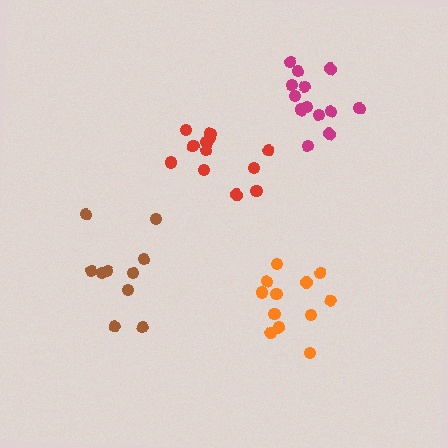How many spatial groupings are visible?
There are 4 spatial groupings.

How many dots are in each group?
Group 1: 13 dots, Group 2: 12 dots, Group 3: 12 dots, Group 4: 10 dots (47 total).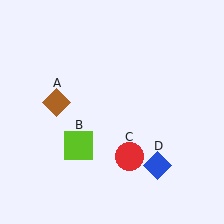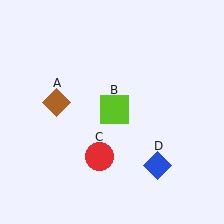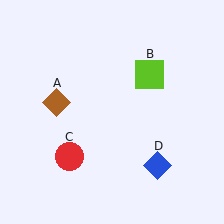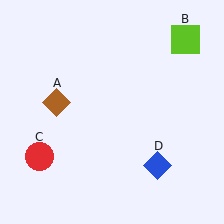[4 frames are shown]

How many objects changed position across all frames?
2 objects changed position: lime square (object B), red circle (object C).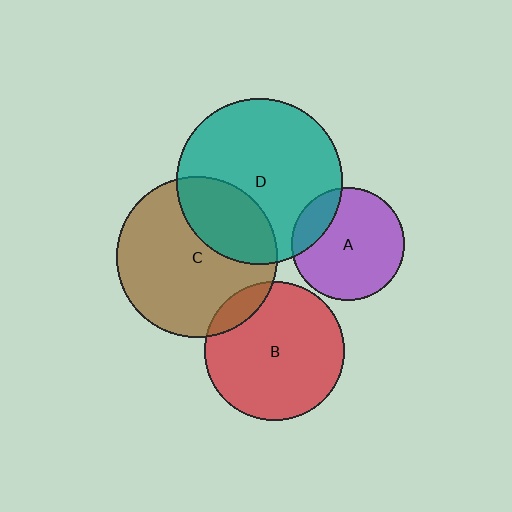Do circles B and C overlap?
Yes.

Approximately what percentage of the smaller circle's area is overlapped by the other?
Approximately 10%.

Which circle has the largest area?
Circle D (teal).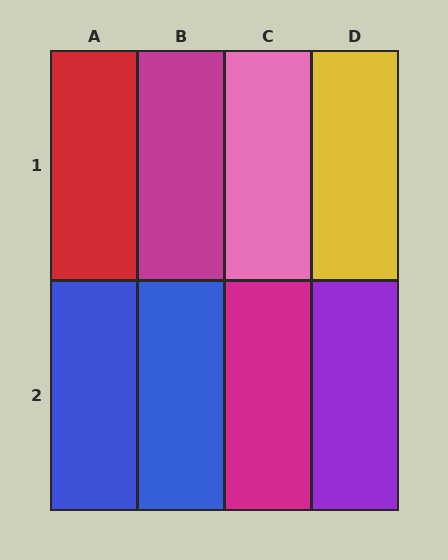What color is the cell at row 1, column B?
Magenta.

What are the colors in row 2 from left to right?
Blue, blue, magenta, purple.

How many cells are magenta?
2 cells are magenta.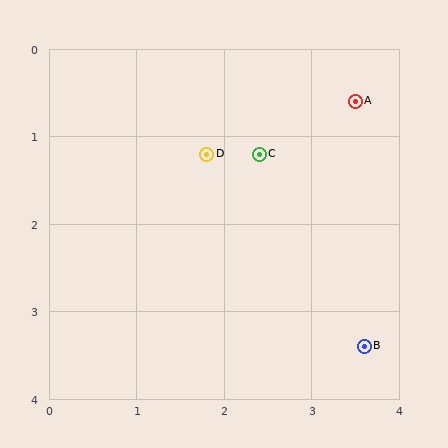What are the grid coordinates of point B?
Point B is at approximately (3.6, 3.4).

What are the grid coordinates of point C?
Point C is at approximately (2.4, 1.2).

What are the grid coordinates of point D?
Point D is at approximately (1.8, 1.2).